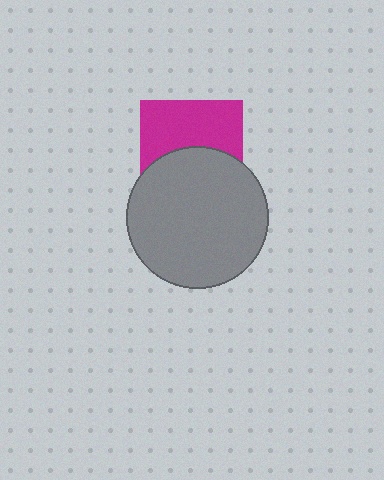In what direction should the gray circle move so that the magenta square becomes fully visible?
The gray circle should move down. That is the shortest direction to clear the overlap and leave the magenta square fully visible.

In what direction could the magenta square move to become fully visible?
The magenta square could move up. That would shift it out from behind the gray circle entirely.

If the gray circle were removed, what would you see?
You would see the complete magenta square.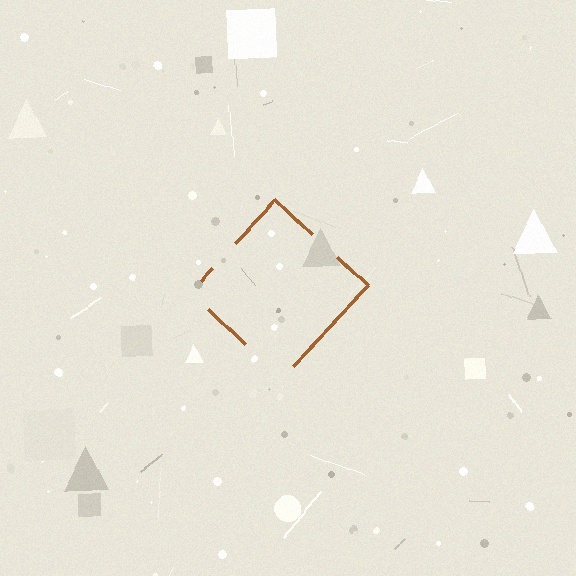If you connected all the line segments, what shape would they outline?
They would outline a diamond.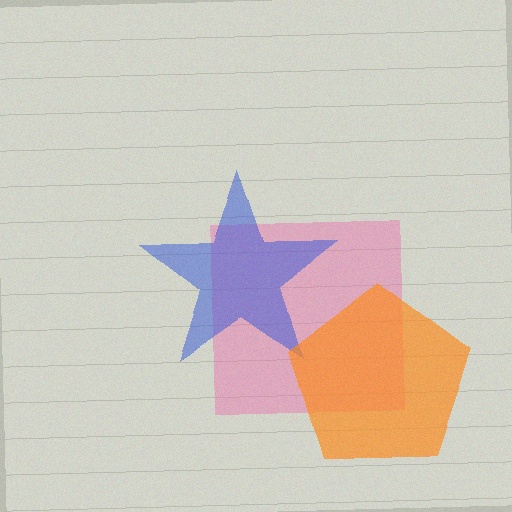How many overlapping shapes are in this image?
There are 3 overlapping shapes in the image.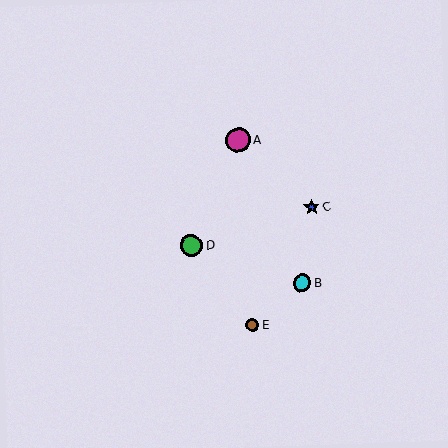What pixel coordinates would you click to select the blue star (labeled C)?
Click at (312, 207) to select the blue star C.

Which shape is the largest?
The magenta circle (labeled A) is the largest.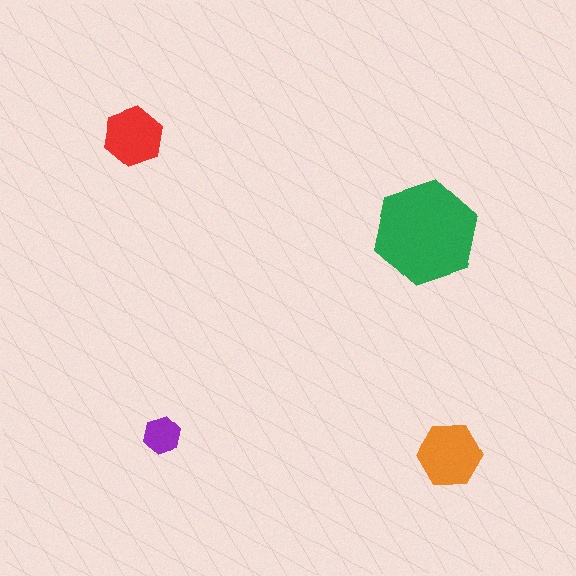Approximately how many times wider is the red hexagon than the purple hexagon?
About 1.5 times wider.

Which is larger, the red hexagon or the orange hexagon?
The orange one.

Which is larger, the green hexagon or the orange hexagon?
The green one.